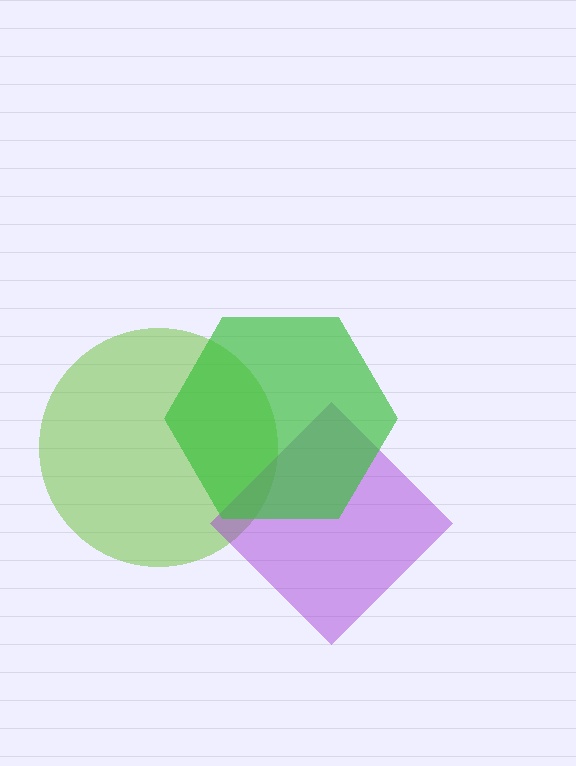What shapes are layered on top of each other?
The layered shapes are: a lime circle, a purple diamond, a green hexagon.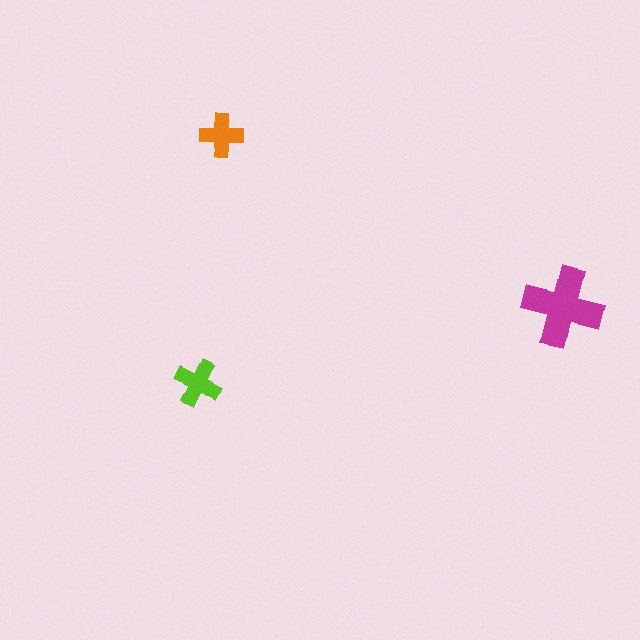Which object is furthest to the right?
The magenta cross is rightmost.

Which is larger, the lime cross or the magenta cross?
The magenta one.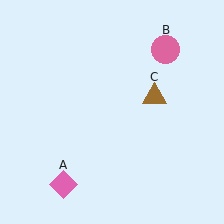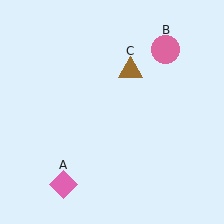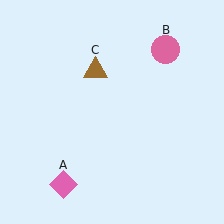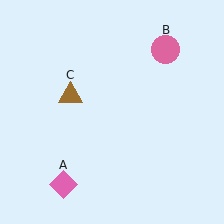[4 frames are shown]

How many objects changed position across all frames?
1 object changed position: brown triangle (object C).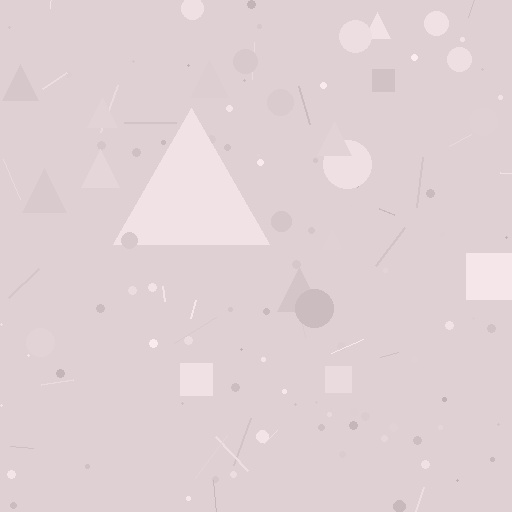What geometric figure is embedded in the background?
A triangle is embedded in the background.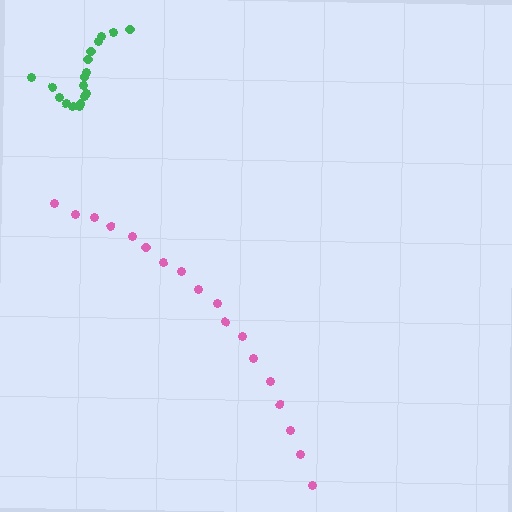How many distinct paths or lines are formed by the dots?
There are 2 distinct paths.